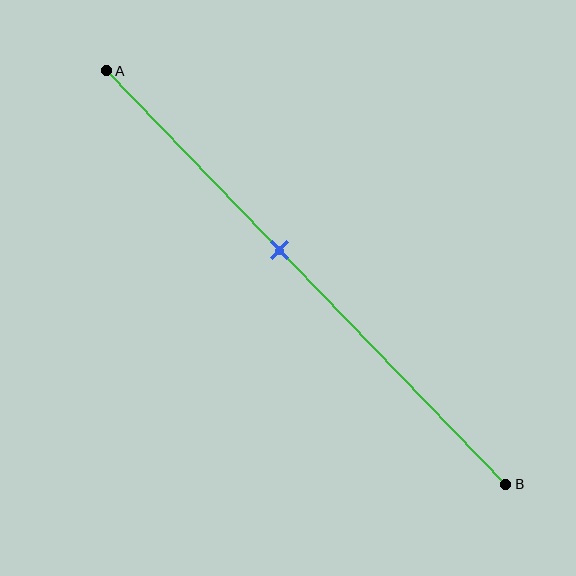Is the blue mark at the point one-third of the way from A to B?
No, the mark is at about 45% from A, not at the 33% one-third point.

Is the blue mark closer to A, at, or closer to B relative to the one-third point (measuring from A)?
The blue mark is closer to point B than the one-third point of segment AB.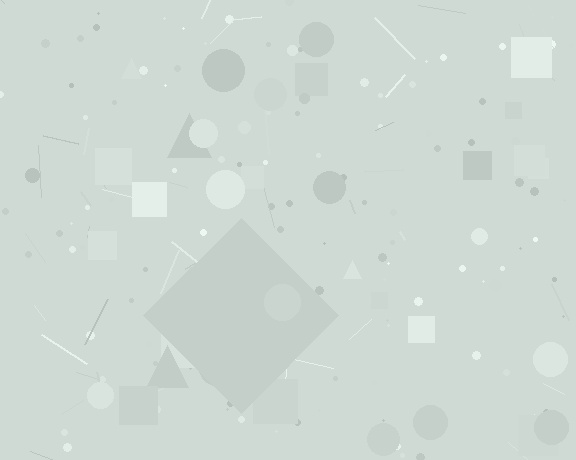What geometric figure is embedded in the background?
A diamond is embedded in the background.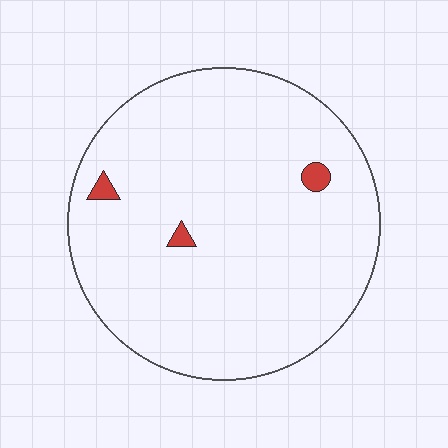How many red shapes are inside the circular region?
3.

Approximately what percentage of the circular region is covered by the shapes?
Approximately 0%.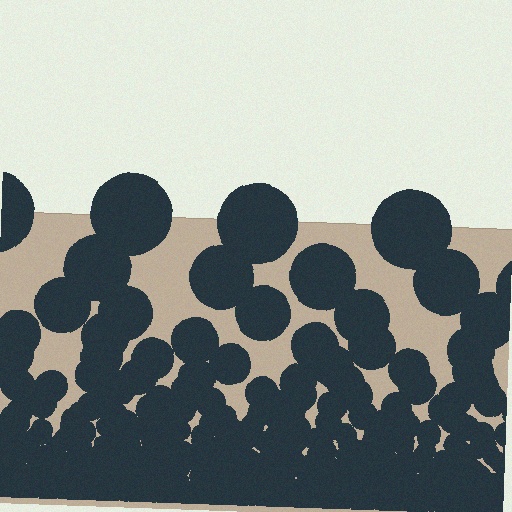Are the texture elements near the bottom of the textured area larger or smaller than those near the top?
Smaller. The gradient is inverted — elements near the bottom are smaller and denser.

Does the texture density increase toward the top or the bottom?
Density increases toward the bottom.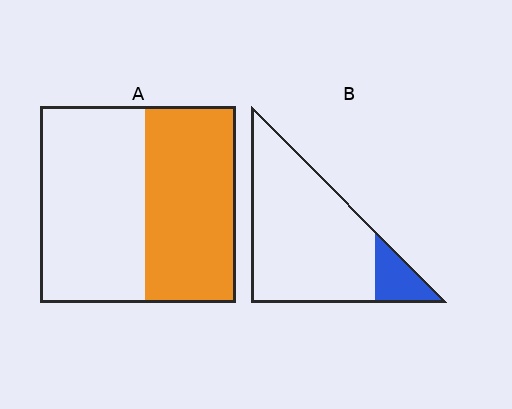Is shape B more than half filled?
No.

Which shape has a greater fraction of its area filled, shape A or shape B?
Shape A.